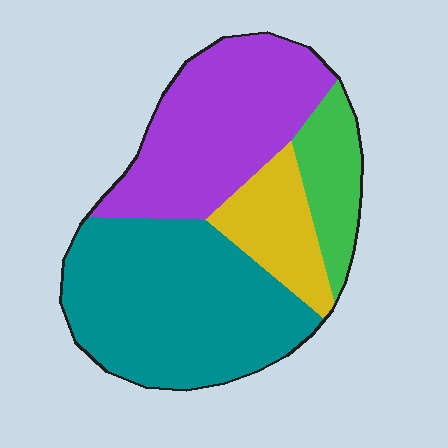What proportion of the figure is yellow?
Yellow covers about 15% of the figure.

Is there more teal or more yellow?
Teal.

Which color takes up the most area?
Teal, at roughly 40%.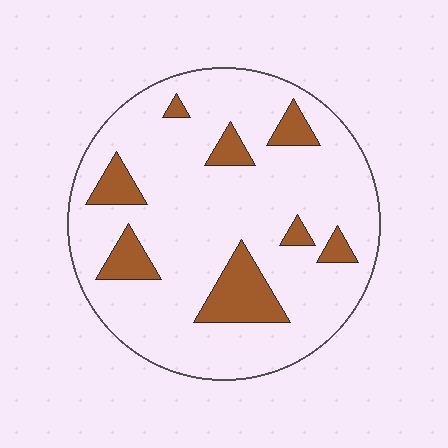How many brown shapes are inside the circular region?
8.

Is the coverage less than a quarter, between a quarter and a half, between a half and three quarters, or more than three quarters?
Less than a quarter.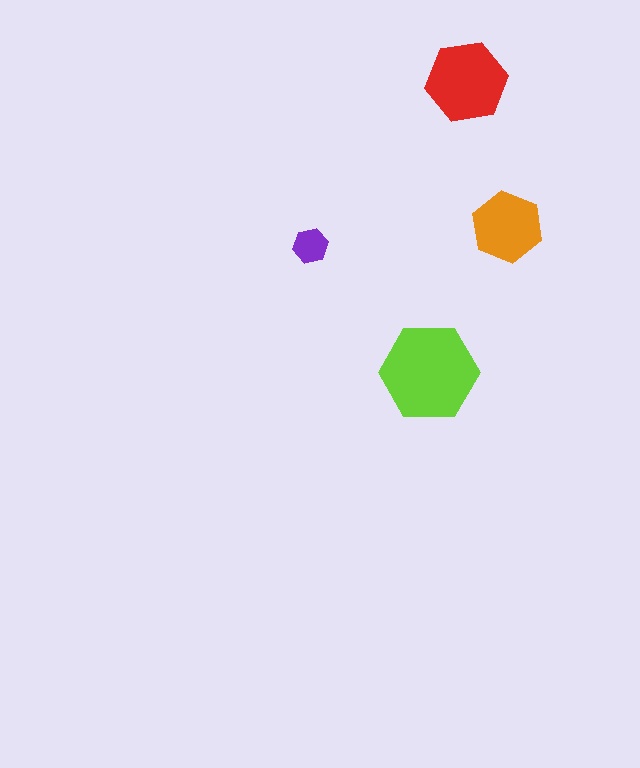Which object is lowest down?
The lime hexagon is bottommost.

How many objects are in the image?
There are 4 objects in the image.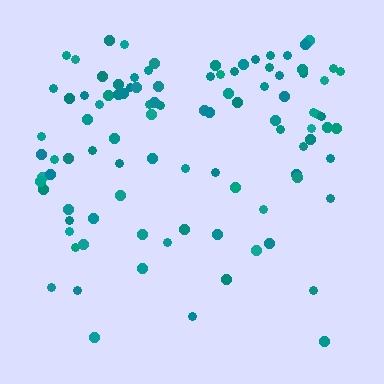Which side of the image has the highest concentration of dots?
The top.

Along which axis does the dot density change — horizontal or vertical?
Vertical.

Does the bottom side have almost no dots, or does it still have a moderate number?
Still a moderate number, just noticeably fewer than the top.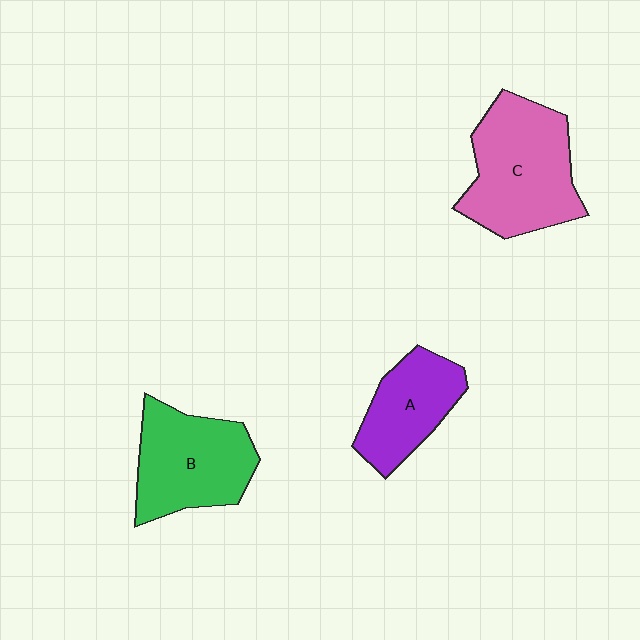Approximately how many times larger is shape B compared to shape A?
Approximately 1.3 times.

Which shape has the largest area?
Shape C (pink).